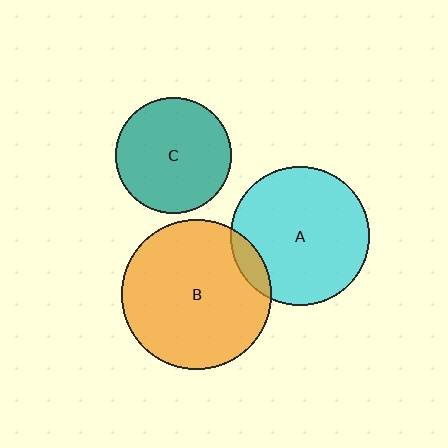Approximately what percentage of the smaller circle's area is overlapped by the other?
Approximately 10%.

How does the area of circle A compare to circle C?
Approximately 1.4 times.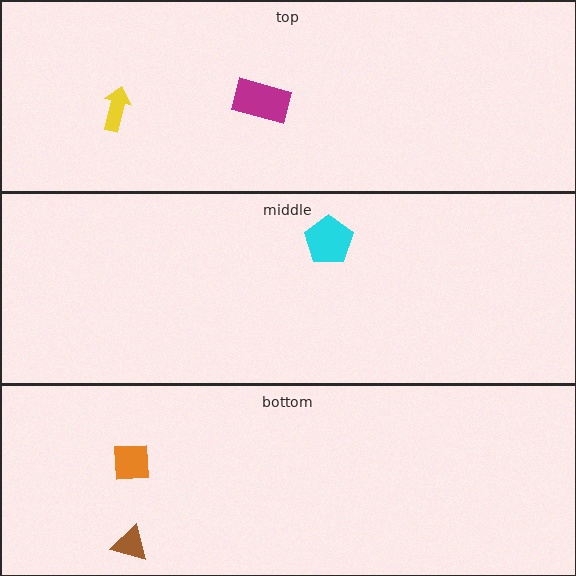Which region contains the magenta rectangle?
The top region.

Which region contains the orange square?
The bottom region.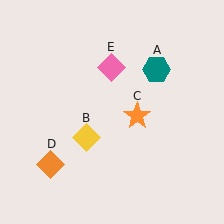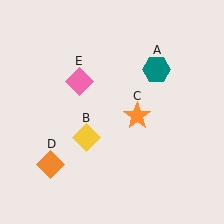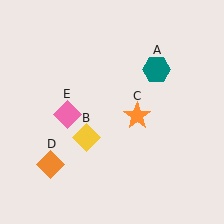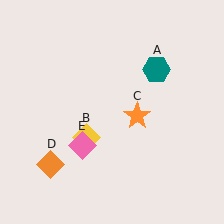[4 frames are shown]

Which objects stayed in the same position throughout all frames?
Teal hexagon (object A) and yellow diamond (object B) and orange star (object C) and orange diamond (object D) remained stationary.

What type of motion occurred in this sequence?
The pink diamond (object E) rotated counterclockwise around the center of the scene.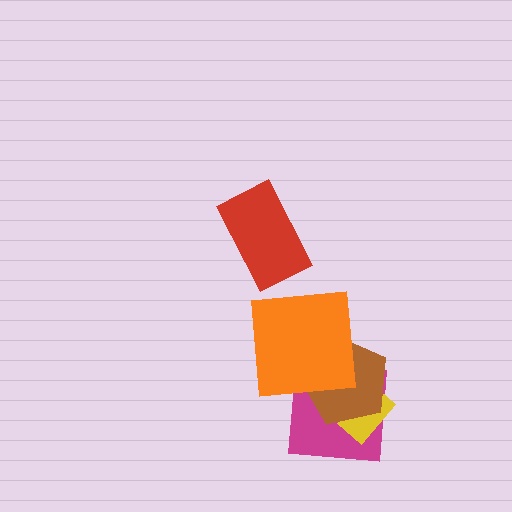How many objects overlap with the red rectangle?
0 objects overlap with the red rectangle.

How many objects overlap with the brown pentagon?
3 objects overlap with the brown pentagon.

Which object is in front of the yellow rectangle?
The brown pentagon is in front of the yellow rectangle.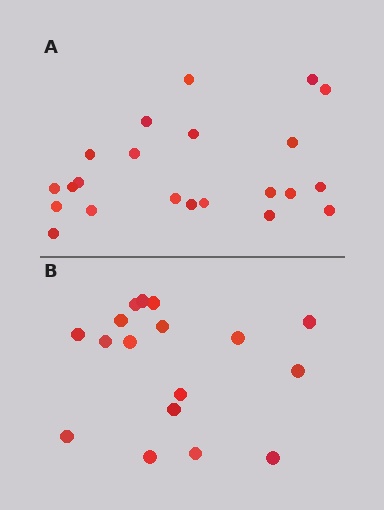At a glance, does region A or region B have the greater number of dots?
Region A (the top region) has more dots.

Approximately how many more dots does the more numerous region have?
Region A has about 5 more dots than region B.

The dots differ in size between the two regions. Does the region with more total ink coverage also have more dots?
No. Region B has more total ink coverage because its dots are larger, but region A actually contains more individual dots. Total area can be misleading — the number of items is what matters here.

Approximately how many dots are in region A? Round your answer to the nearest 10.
About 20 dots. (The exact count is 22, which rounds to 20.)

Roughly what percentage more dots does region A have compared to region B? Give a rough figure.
About 30% more.